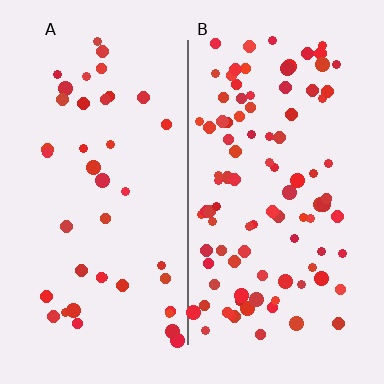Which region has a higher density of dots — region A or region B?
B (the right).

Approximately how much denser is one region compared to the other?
Approximately 2.3× — region B over region A.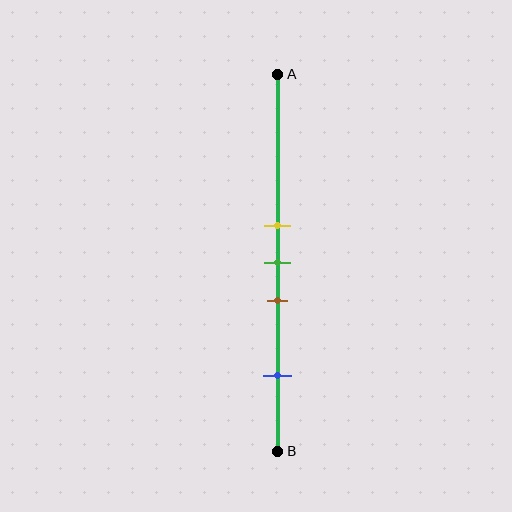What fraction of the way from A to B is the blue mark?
The blue mark is approximately 80% (0.8) of the way from A to B.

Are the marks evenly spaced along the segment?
No, the marks are not evenly spaced.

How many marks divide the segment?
There are 4 marks dividing the segment.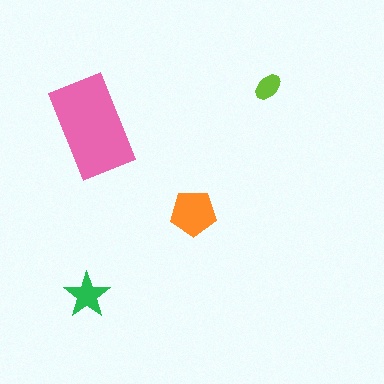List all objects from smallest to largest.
The lime ellipse, the green star, the orange pentagon, the pink rectangle.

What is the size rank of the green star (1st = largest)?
3rd.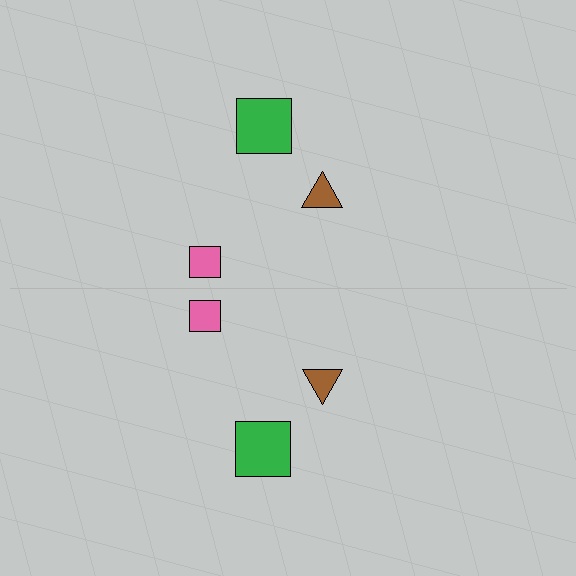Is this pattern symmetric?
Yes, this pattern has bilateral (reflection) symmetry.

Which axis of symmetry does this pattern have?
The pattern has a horizontal axis of symmetry running through the center of the image.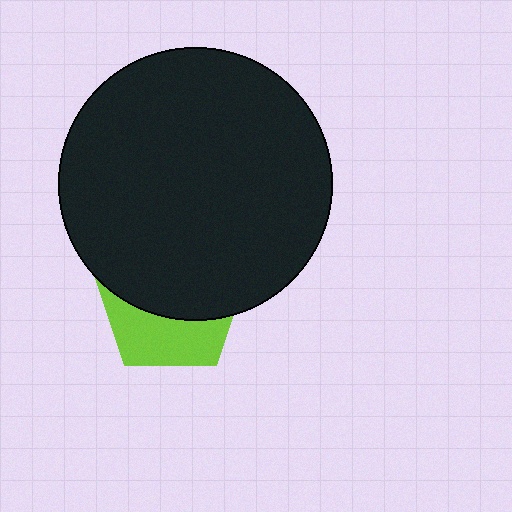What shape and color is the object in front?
The object in front is a black circle.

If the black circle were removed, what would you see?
You would see the complete lime pentagon.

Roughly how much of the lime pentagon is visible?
A small part of it is visible (roughly 40%).